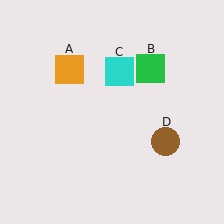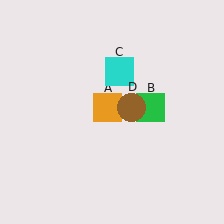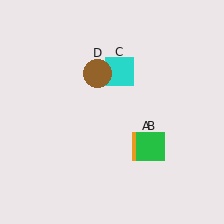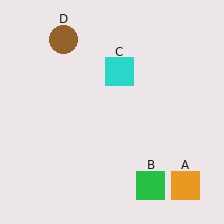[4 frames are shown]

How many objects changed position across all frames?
3 objects changed position: orange square (object A), green square (object B), brown circle (object D).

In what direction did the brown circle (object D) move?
The brown circle (object D) moved up and to the left.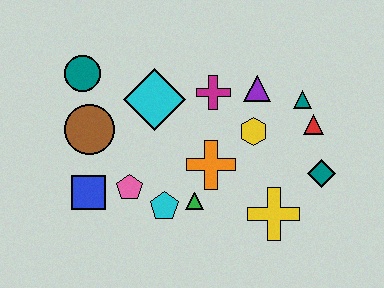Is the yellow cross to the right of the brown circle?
Yes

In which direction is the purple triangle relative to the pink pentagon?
The purple triangle is to the right of the pink pentagon.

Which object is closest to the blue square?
The pink pentagon is closest to the blue square.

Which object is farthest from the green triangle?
The teal circle is farthest from the green triangle.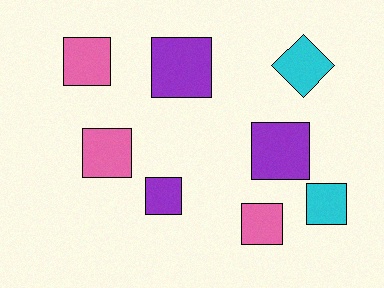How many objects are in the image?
There are 8 objects.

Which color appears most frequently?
Pink, with 3 objects.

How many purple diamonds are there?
There are no purple diamonds.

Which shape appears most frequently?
Square, with 7 objects.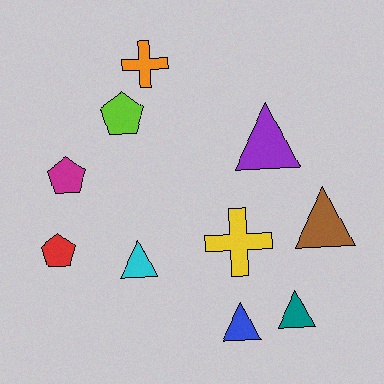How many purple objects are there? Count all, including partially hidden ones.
There is 1 purple object.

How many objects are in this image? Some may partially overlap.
There are 10 objects.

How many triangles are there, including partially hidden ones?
There are 5 triangles.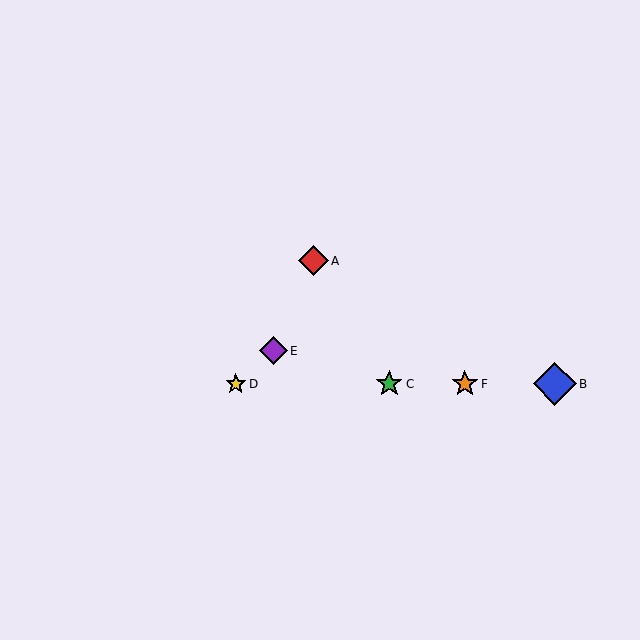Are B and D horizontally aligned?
Yes, both are at y≈384.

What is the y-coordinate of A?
Object A is at y≈261.